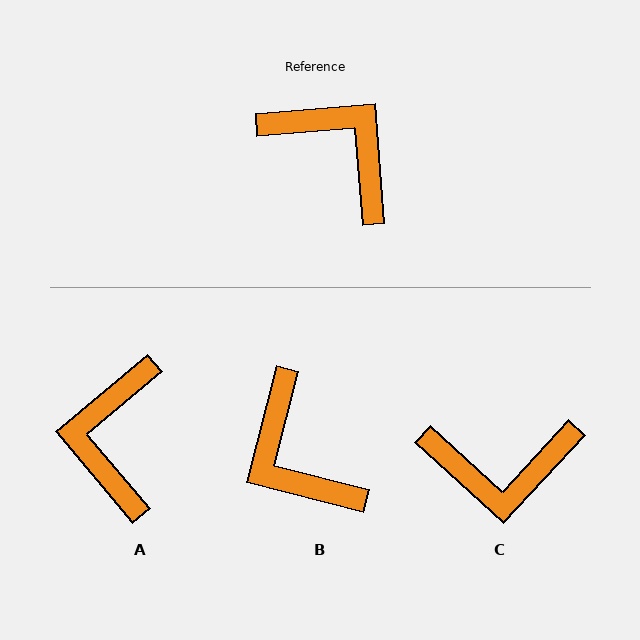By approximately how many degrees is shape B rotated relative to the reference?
Approximately 161 degrees counter-clockwise.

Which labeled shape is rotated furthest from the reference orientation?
B, about 161 degrees away.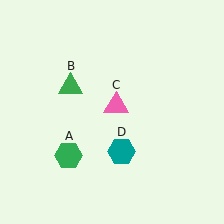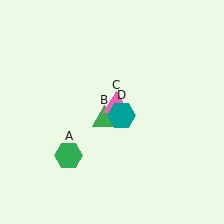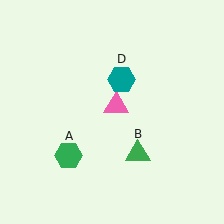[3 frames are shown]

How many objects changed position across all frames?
2 objects changed position: green triangle (object B), teal hexagon (object D).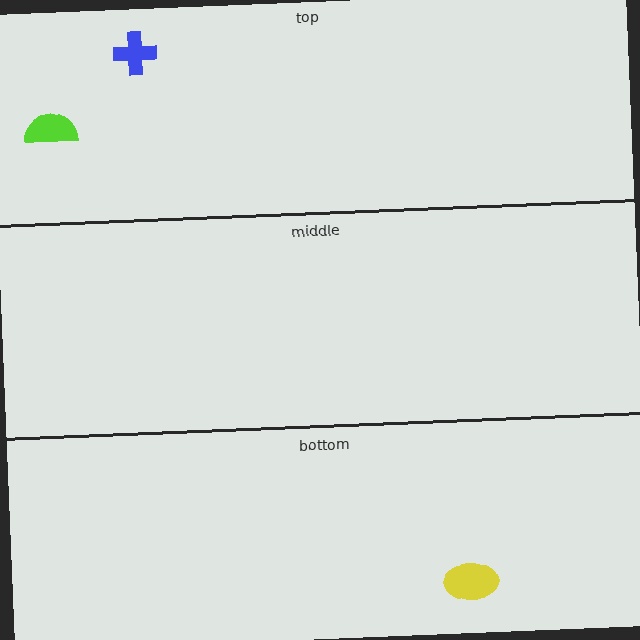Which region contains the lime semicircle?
The top region.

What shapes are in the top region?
The blue cross, the lime semicircle.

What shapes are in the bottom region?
The yellow ellipse.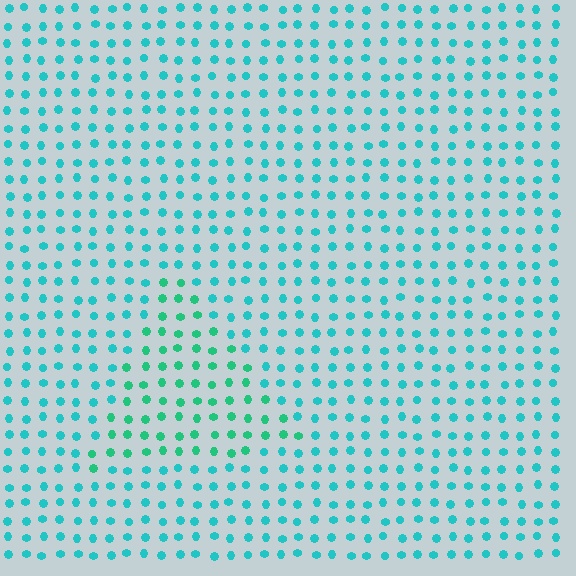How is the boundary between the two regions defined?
The boundary is defined purely by a slight shift in hue (about 26 degrees). Spacing, size, and orientation are identical on both sides.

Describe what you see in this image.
The image is filled with small cyan elements in a uniform arrangement. A triangle-shaped region is visible where the elements are tinted to a slightly different hue, forming a subtle color boundary.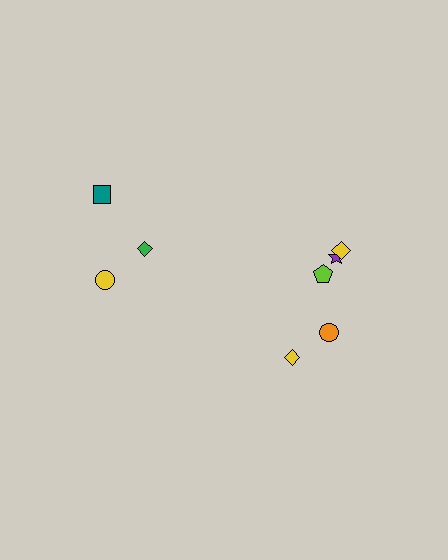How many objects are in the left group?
There are 3 objects.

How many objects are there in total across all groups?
There are 8 objects.